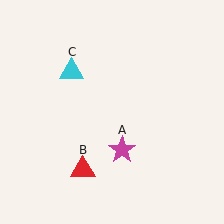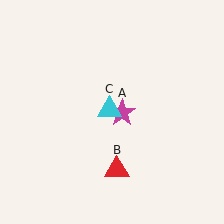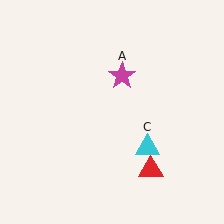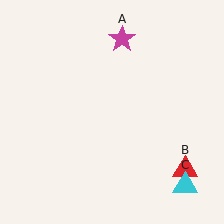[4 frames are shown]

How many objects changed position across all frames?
3 objects changed position: magenta star (object A), red triangle (object B), cyan triangle (object C).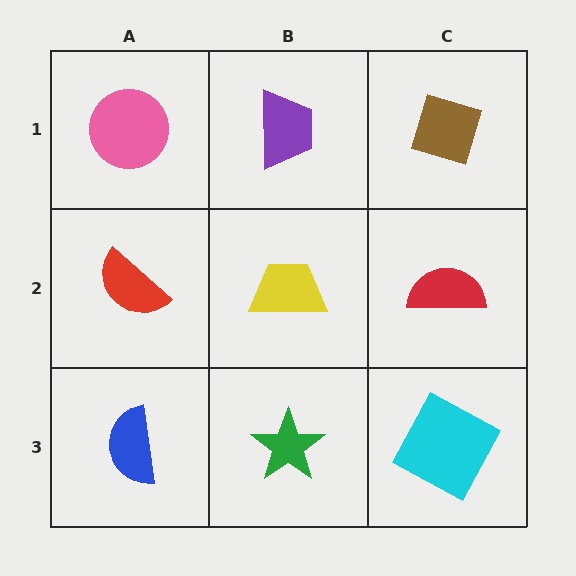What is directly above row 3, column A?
A red semicircle.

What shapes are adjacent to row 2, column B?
A purple trapezoid (row 1, column B), a green star (row 3, column B), a red semicircle (row 2, column A), a red semicircle (row 2, column C).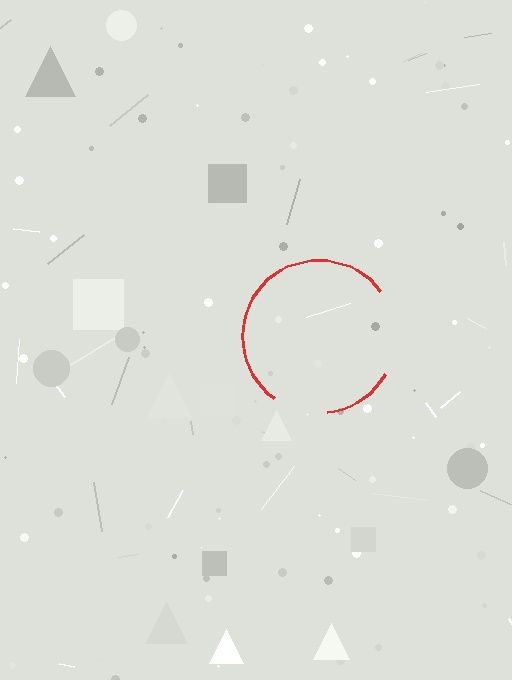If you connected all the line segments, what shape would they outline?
They would outline a circle.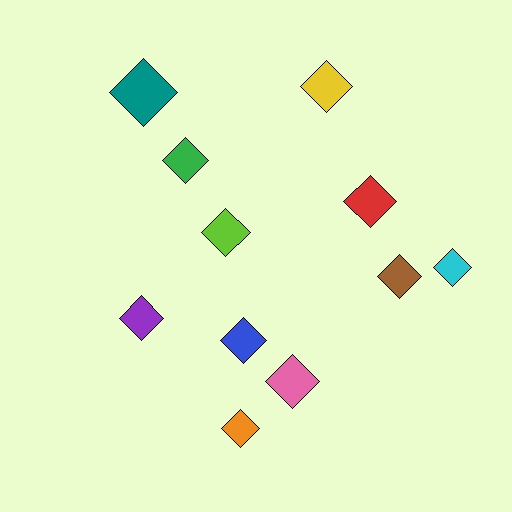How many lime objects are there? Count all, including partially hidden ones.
There is 1 lime object.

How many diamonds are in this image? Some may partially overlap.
There are 11 diamonds.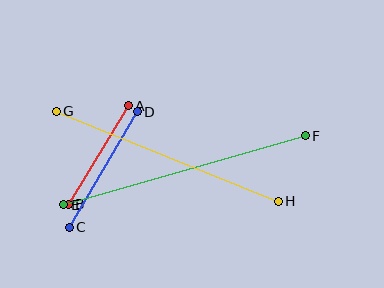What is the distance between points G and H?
The distance is approximately 240 pixels.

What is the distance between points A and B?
The distance is approximately 115 pixels.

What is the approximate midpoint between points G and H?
The midpoint is at approximately (167, 156) pixels.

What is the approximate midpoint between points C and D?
The midpoint is at approximately (103, 170) pixels.